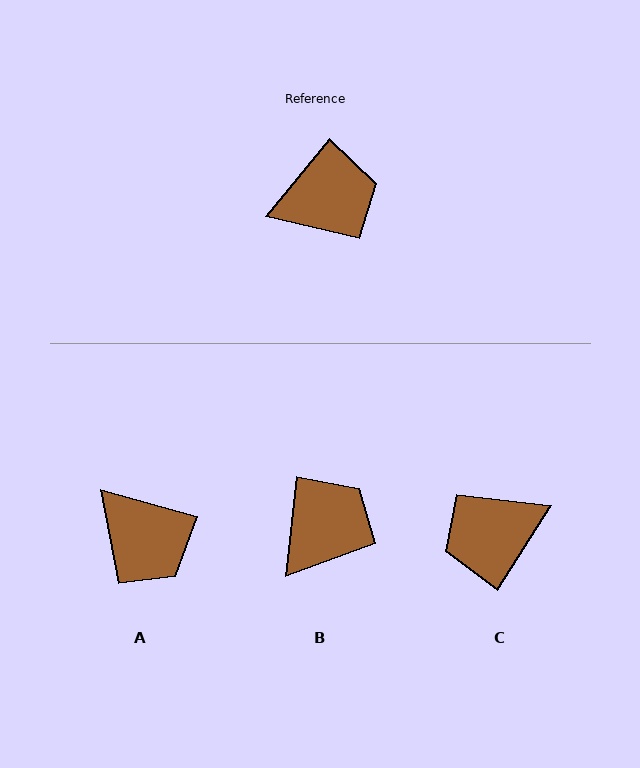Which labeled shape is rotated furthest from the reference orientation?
C, about 173 degrees away.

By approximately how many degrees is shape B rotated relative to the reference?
Approximately 33 degrees counter-clockwise.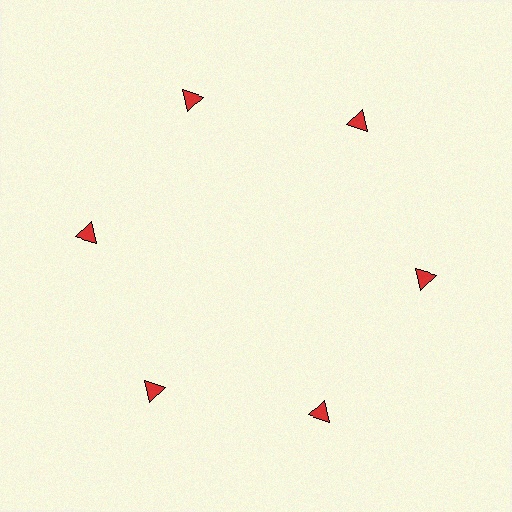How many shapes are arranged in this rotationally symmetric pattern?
There are 6 shapes, arranged in 6 groups of 1.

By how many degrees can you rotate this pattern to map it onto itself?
The pattern maps onto itself every 60 degrees of rotation.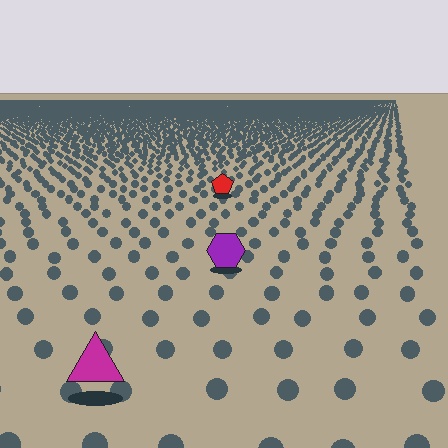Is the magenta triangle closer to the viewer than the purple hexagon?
Yes. The magenta triangle is closer — you can tell from the texture gradient: the ground texture is coarser near it.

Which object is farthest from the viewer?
The red pentagon is farthest from the viewer. It appears smaller and the ground texture around it is denser.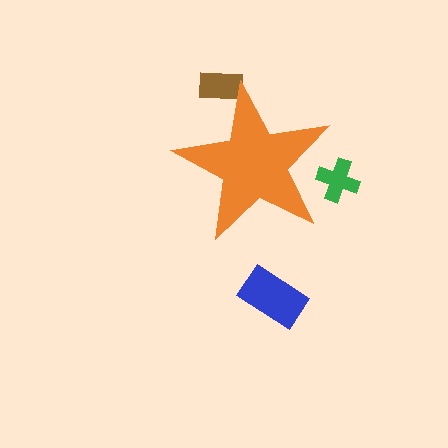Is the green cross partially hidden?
Yes, the green cross is partially hidden behind the orange star.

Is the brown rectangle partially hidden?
Yes, the brown rectangle is partially hidden behind the orange star.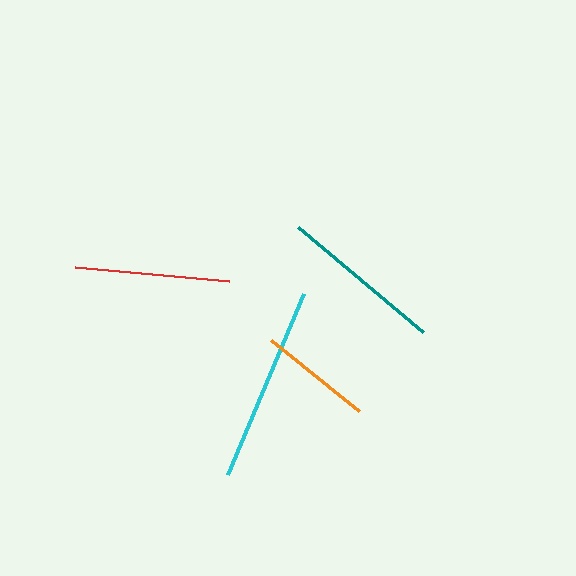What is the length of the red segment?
The red segment is approximately 155 pixels long.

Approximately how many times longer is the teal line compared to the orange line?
The teal line is approximately 1.4 times the length of the orange line.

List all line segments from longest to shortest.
From longest to shortest: cyan, teal, red, orange.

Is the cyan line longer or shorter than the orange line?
The cyan line is longer than the orange line.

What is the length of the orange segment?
The orange segment is approximately 113 pixels long.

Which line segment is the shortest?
The orange line is the shortest at approximately 113 pixels.